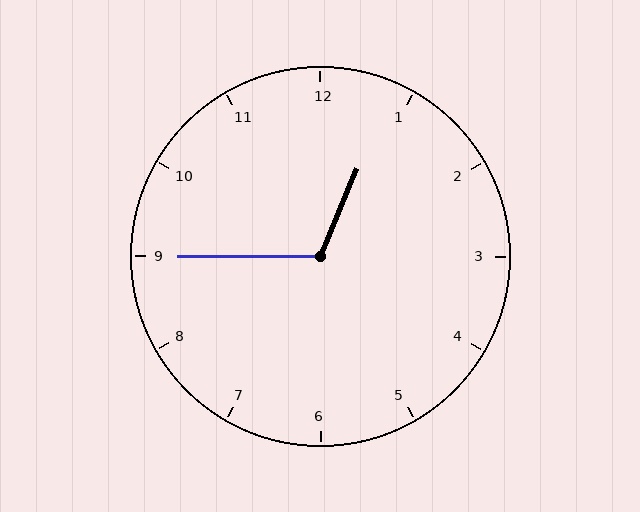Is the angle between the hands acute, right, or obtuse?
It is obtuse.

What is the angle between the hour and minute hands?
Approximately 112 degrees.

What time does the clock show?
12:45.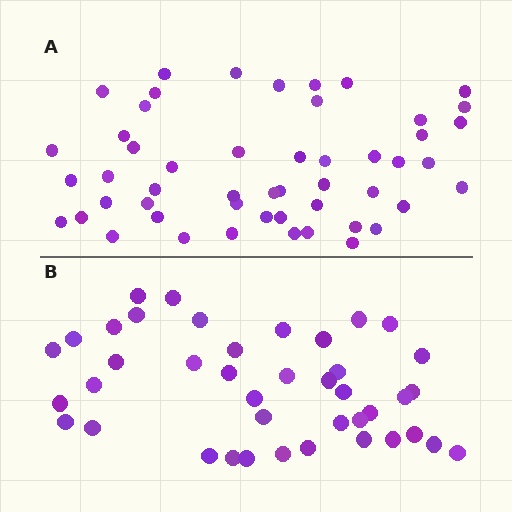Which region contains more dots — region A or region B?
Region A (the top region) has more dots.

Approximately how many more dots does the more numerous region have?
Region A has roughly 10 or so more dots than region B.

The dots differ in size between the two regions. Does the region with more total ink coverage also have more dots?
No. Region B has more total ink coverage because its dots are larger, but region A actually contains more individual dots. Total area can be misleading — the number of items is what matters here.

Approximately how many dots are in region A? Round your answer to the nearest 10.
About 50 dots. (The exact count is 51, which rounds to 50.)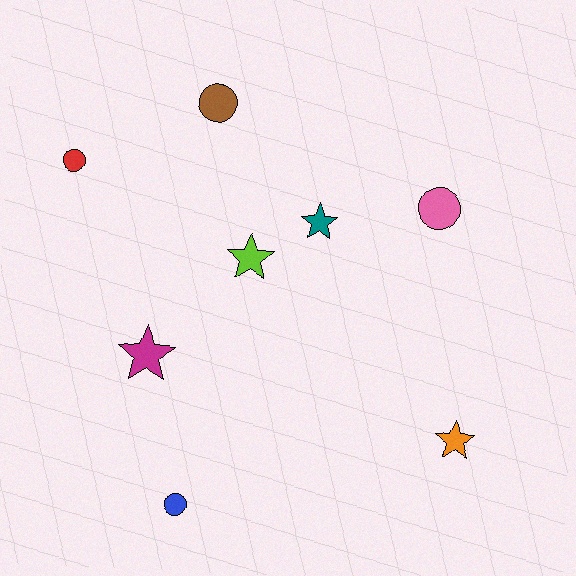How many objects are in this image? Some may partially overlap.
There are 8 objects.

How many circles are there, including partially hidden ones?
There are 4 circles.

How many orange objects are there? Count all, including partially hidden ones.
There is 1 orange object.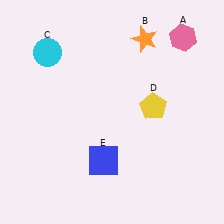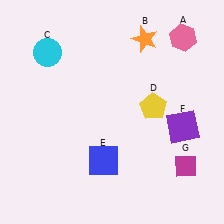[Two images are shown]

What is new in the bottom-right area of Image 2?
A purple square (F) was added in the bottom-right area of Image 2.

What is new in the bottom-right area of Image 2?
A magenta diamond (G) was added in the bottom-right area of Image 2.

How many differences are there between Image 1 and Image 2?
There are 2 differences between the two images.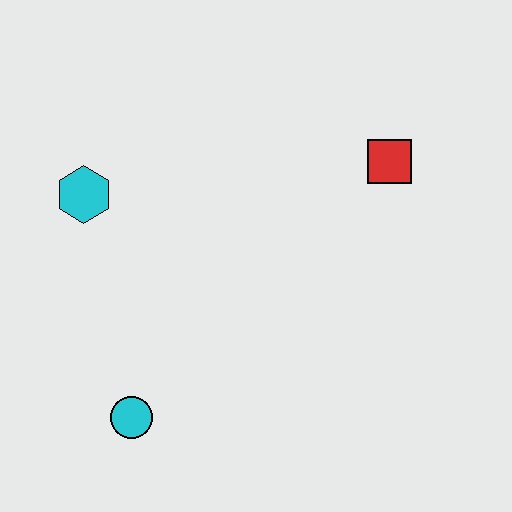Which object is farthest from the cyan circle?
The red square is farthest from the cyan circle.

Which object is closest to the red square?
The cyan hexagon is closest to the red square.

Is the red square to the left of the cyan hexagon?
No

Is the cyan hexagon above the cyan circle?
Yes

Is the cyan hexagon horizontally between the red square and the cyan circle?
No